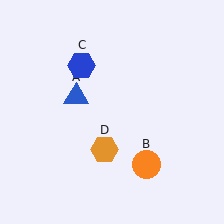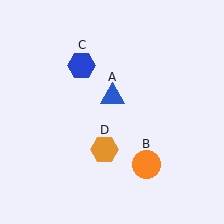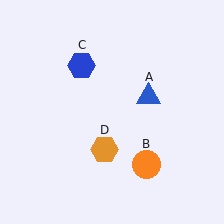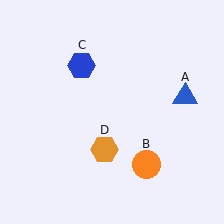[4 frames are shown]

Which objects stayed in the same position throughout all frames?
Orange circle (object B) and blue hexagon (object C) and orange hexagon (object D) remained stationary.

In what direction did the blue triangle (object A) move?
The blue triangle (object A) moved right.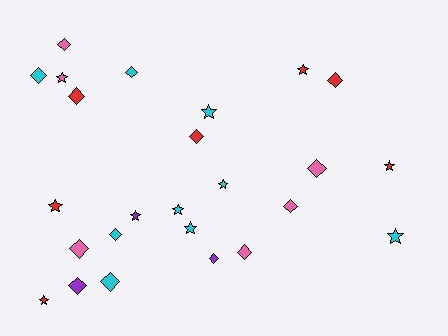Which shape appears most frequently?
Diamond, with 14 objects.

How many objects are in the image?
There are 25 objects.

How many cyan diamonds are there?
There are 4 cyan diamonds.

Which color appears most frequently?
Cyan, with 9 objects.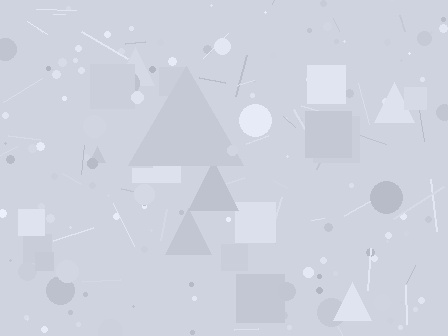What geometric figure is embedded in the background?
A triangle is embedded in the background.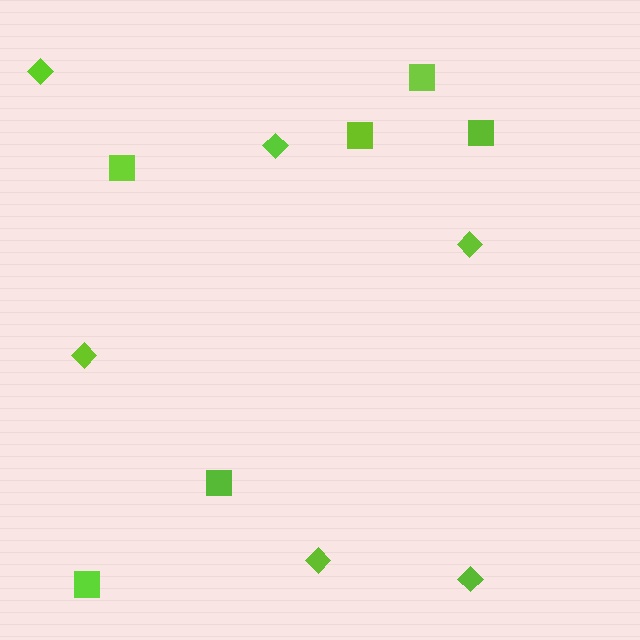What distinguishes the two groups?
There are 2 groups: one group of diamonds (6) and one group of squares (6).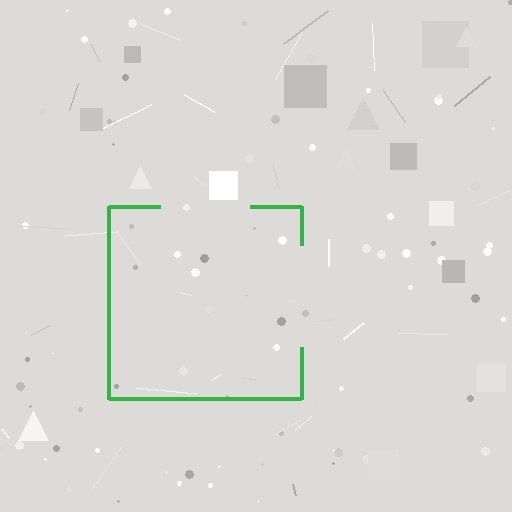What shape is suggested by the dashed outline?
The dashed outline suggests a square.